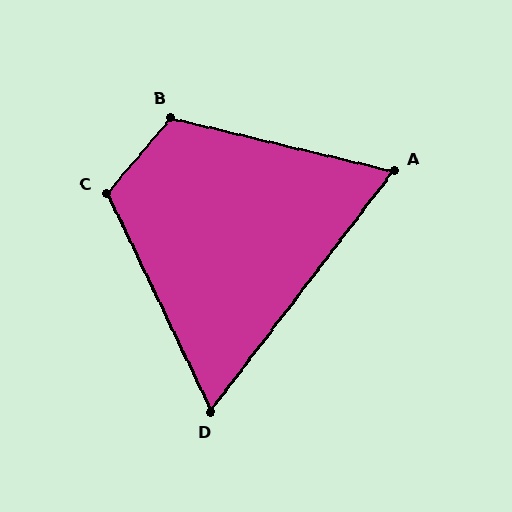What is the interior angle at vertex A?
Approximately 66 degrees (acute).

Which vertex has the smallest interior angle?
D, at approximately 63 degrees.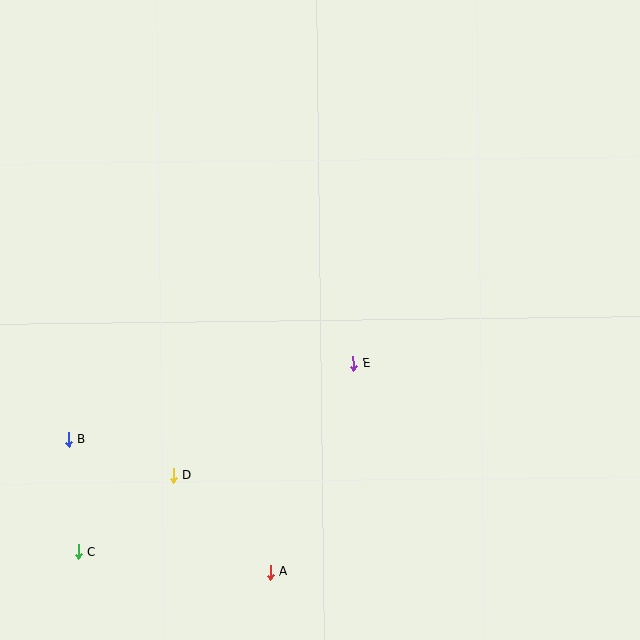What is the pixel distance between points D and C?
The distance between D and C is 122 pixels.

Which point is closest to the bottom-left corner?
Point C is closest to the bottom-left corner.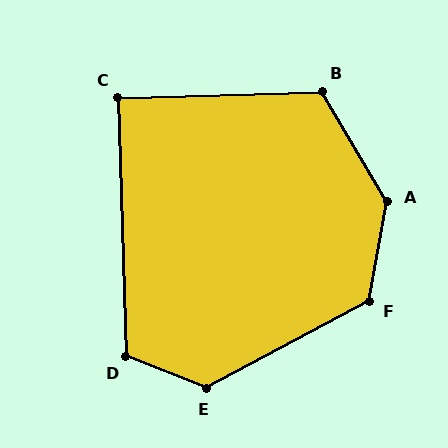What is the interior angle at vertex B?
Approximately 119 degrees (obtuse).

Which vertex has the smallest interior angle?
C, at approximately 90 degrees.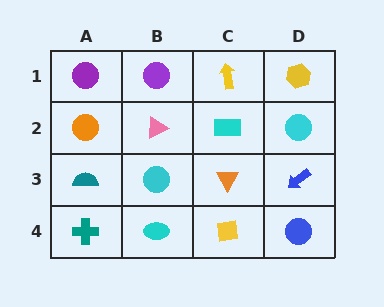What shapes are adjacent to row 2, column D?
A yellow hexagon (row 1, column D), a blue arrow (row 3, column D), a cyan rectangle (row 2, column C).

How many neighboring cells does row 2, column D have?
3.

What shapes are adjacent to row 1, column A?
An orange circle (row 2, column A), a purple circle (row 1, column B).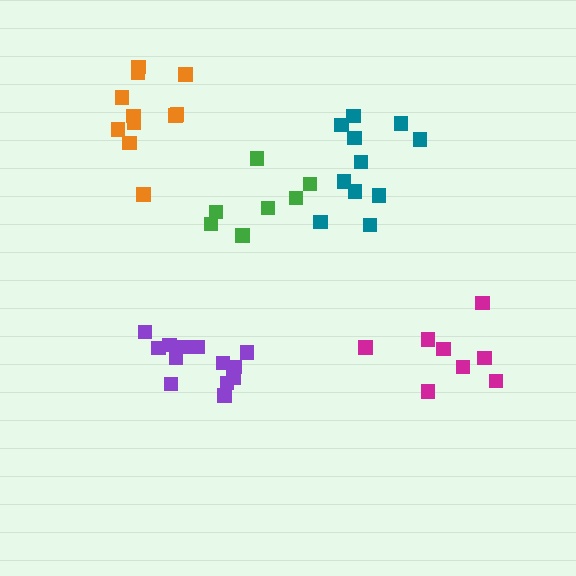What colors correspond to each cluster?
The clusters are colored: magenta, orange, teal, purple, green.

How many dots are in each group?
Group 1: 8 dots, Group 2: 11 dots, Group 3: 11 dots, Group 4: 13 dots, Group 5: 7 dots (50 total).